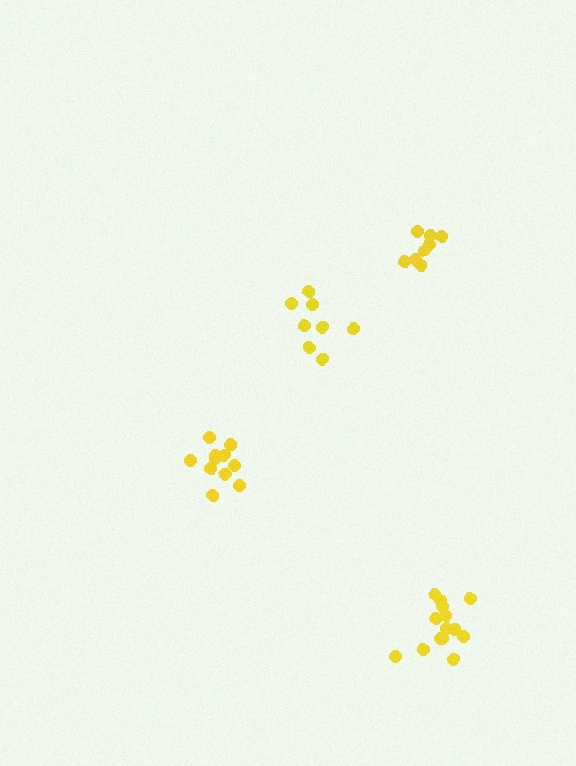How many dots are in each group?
Group 1: 8 dots, Group 2: 14 dots, Group 3: 8 dots, Group 4: 11 dots (41 total).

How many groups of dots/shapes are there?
There are 4 groups.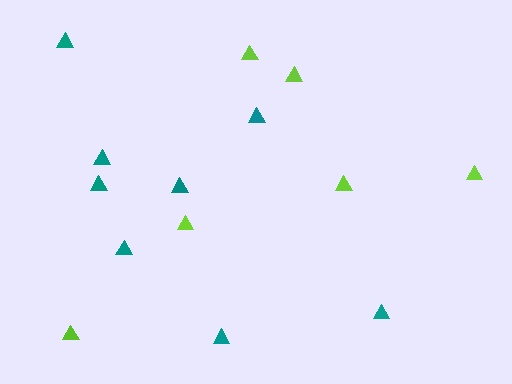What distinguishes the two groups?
There are 2 groups: one group of lime triangles (6) and one group of teal triangles (8).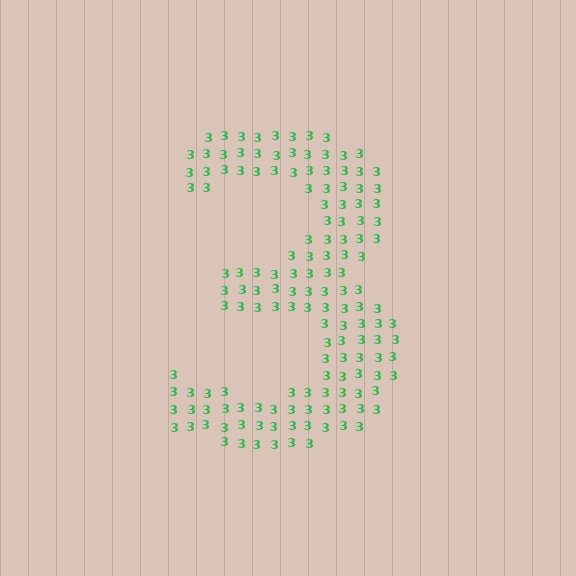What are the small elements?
The small elements are digit 3's.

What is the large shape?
The large shape is the digit 3.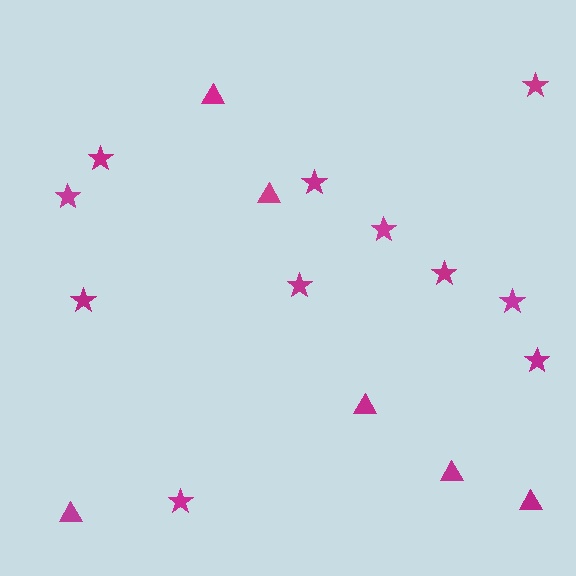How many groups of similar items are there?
There are 2 groups: one group of triangles (6) and one group of stars (11).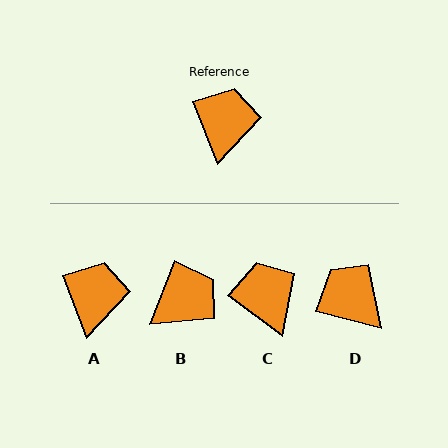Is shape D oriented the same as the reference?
No, it is off by about 54 degrees.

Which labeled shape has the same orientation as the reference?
A.